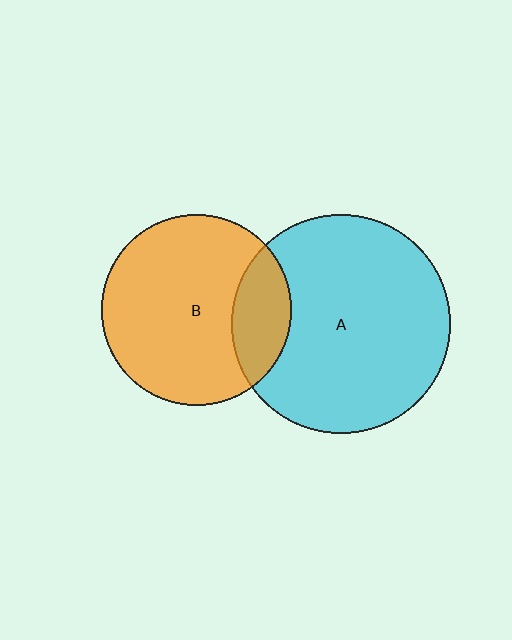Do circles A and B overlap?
Yes.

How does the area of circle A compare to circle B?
Approximately 1.3 times.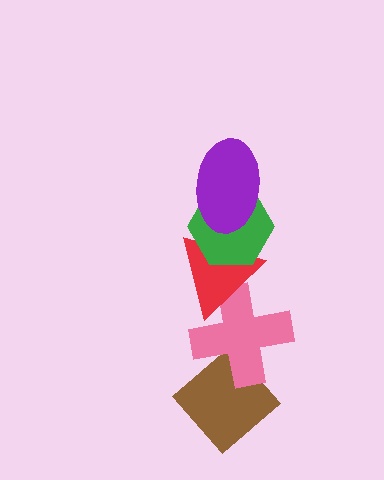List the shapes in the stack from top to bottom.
From top to bottom: the purple ellipse, the green hexagon, the red triangle, the pink cross, the brown diamond.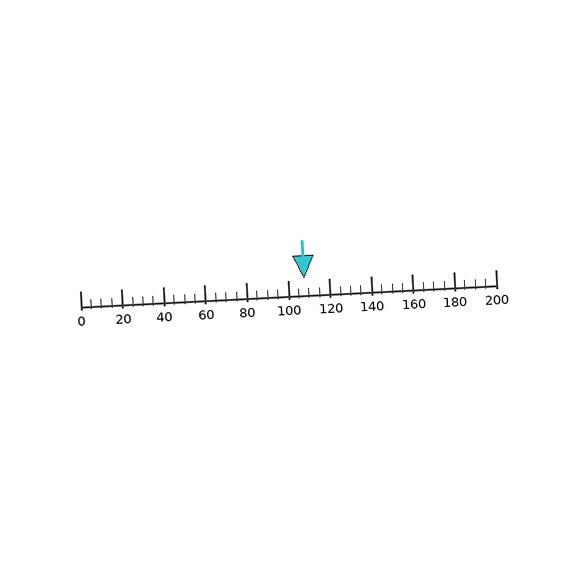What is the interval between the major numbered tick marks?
The major tick marks are spaced 20 units apart.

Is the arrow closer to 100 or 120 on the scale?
The arrow is closer to 100.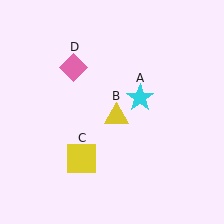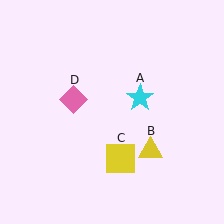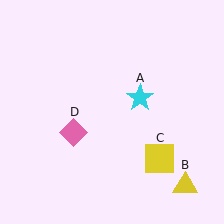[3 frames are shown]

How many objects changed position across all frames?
3 objects changed position: yellow triangle (object B), yellow square (object C), pink diamond (object D).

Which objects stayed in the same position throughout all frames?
Cyan star (object A) remained stationary.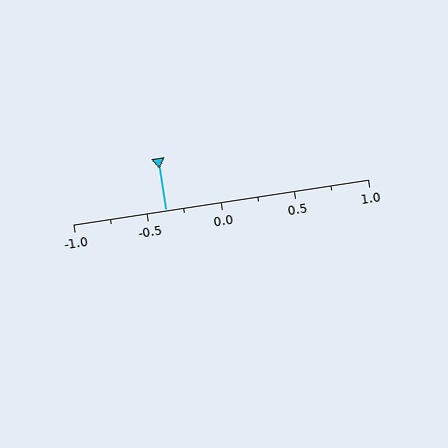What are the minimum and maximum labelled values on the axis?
The axis runs from -1.0 to 1.0.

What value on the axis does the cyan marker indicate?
The marker indicates approximately -0.38.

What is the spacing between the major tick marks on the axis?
The major ticks are spaced 0.5 apart.